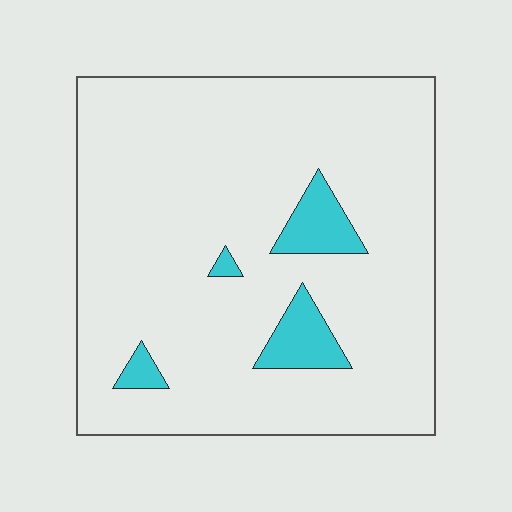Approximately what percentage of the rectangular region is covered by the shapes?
Approximately 10%.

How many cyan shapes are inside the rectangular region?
4.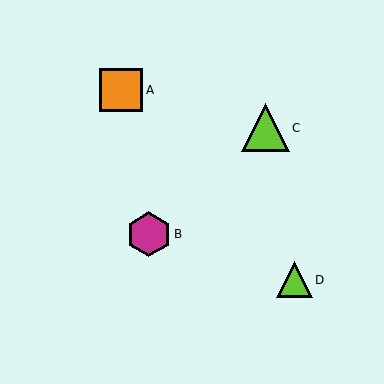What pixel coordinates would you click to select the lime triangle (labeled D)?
Click at (294, 280) to select the lime triangle D.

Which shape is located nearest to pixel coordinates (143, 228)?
The magenta hexagon (labeled B) at (149, 234) is nearest to that location.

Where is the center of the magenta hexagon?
The center of the magenta hexagon is at (149, 234).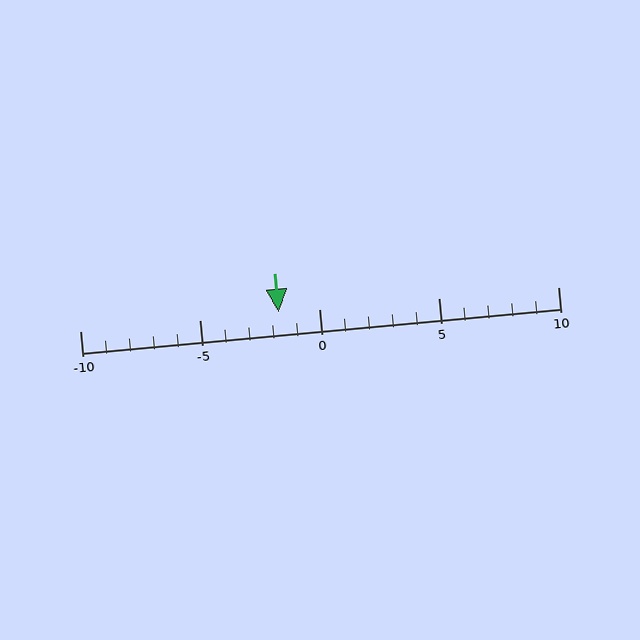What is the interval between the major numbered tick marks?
The major tick marks are spaced 5 units apart.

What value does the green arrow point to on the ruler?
The green arrow points to approximately -2.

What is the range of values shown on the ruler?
The ruler shows values from -10 to 10.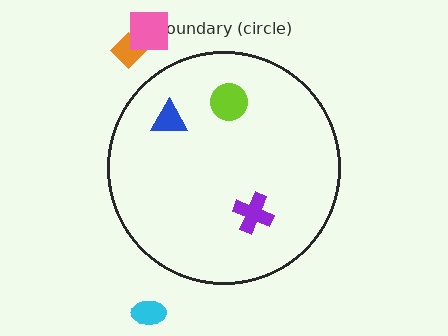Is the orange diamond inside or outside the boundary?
Outside.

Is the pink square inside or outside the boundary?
Outside.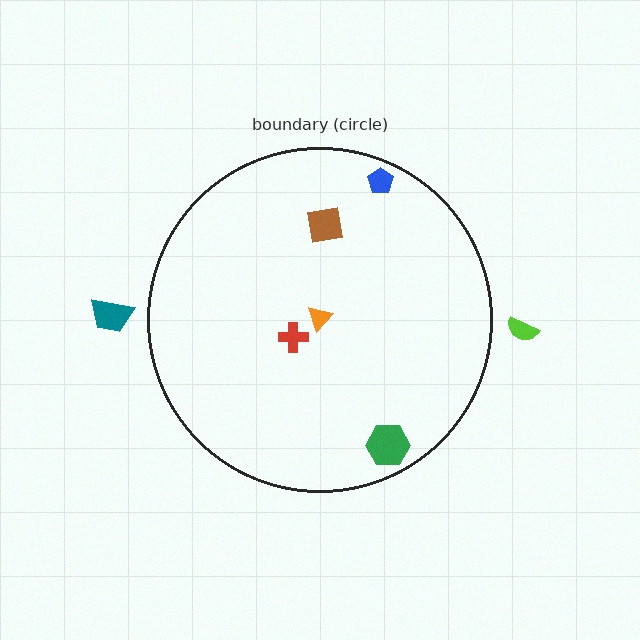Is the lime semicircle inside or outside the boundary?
Outside.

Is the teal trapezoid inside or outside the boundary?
Outside.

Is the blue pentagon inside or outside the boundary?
Inside.